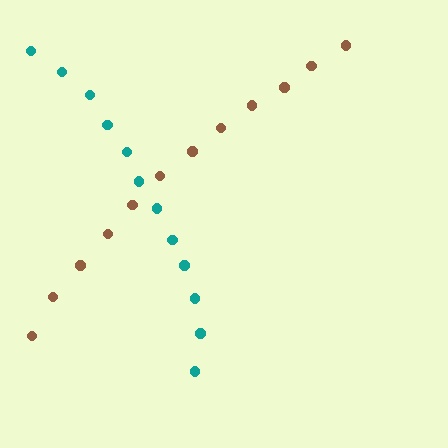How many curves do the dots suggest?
There are 2 distinct paths.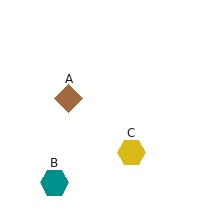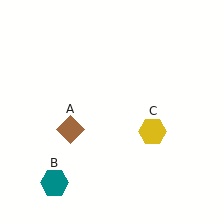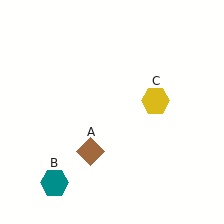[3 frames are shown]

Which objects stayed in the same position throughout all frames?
Teal hexagon (object B) remained stationary.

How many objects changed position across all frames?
2 objects changed position: brown diamond (object A), yellow hexagon (object C).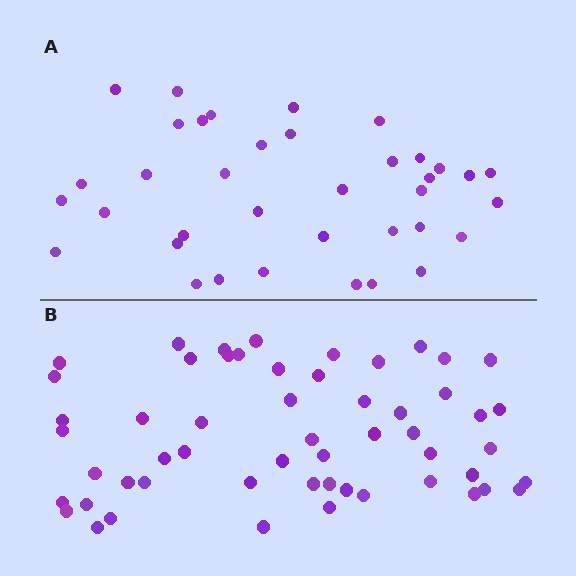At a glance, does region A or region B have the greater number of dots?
Region B (the bottom region) has more dots.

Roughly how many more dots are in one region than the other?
Region B has approximately 20 more dots than region A.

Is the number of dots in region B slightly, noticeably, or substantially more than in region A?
Region B has substantially more. The ratio is roughly 1.5 to 1.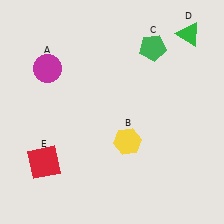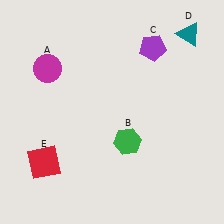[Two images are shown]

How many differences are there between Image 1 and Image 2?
There are 3 differences between the two images.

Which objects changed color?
B changed from yellow to green. C changed from green to purple. D changed from green to teal.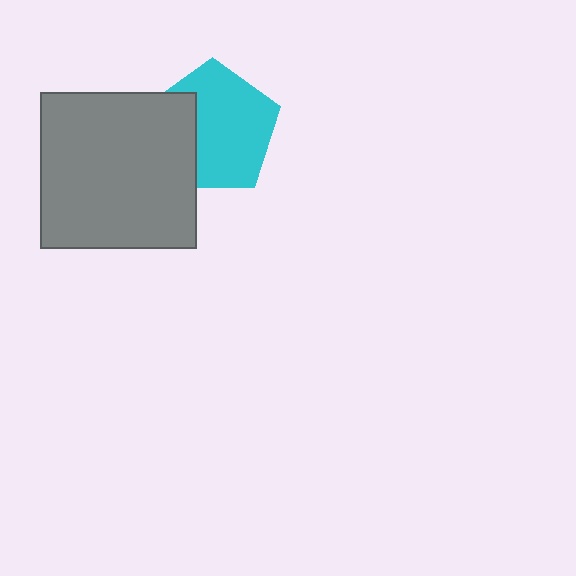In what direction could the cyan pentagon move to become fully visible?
The cyan pentagon could move right. That would shift it out from behind the gray square entirely.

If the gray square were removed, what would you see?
You would see the complete cyan pentagon.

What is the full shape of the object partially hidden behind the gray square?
The partially hidden object is a cyan pentagon.